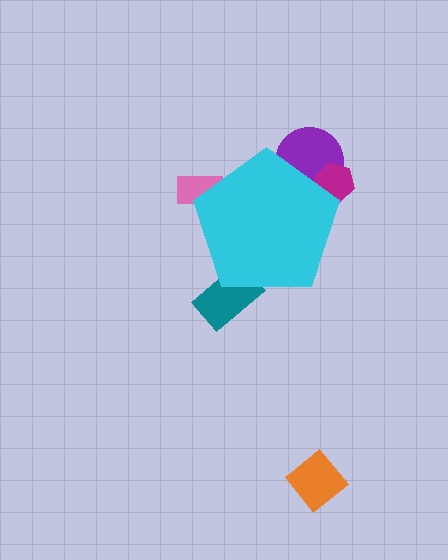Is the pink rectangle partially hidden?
Yes, the pink rectangle is partially hidden behind the cyan pentagon.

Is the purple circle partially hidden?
Yes, the purple circle is partially hidden behind the cyan pentagon.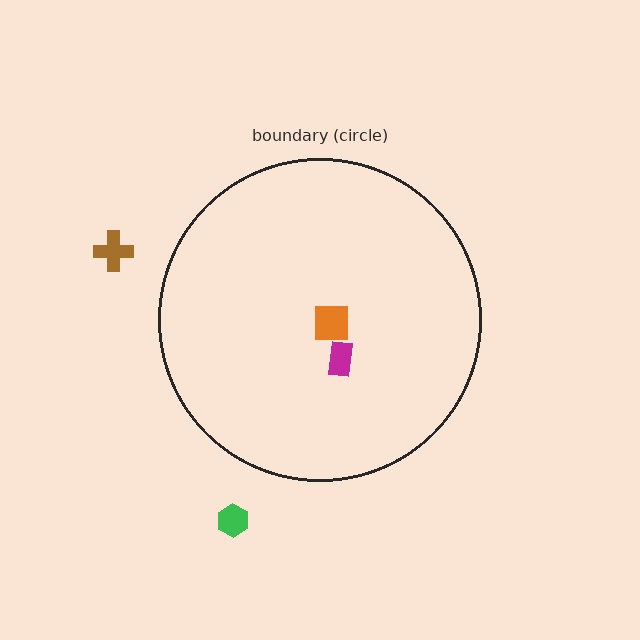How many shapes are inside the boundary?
2 inside, 2 outside.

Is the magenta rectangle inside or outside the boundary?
Inside.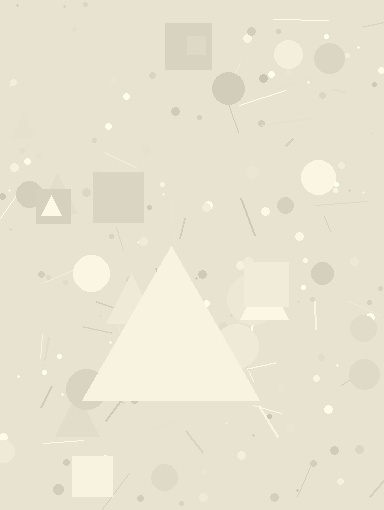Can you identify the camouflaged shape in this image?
The camouflaged shape is a triangle.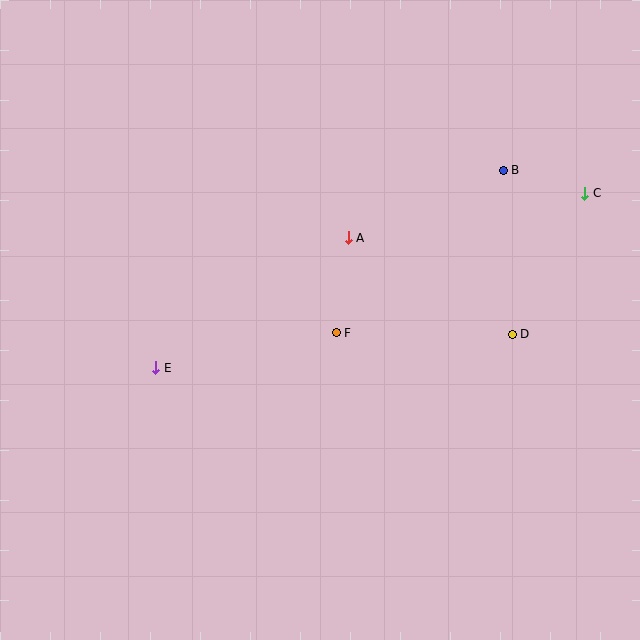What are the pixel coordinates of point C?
Point C is at (585, 193).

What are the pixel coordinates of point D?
Point D is at (512, 334).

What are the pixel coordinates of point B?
Point B is at (503, 170).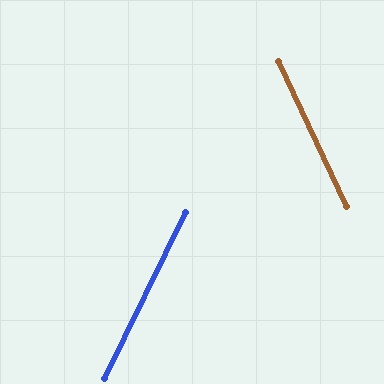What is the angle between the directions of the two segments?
Approximately 51 degrees.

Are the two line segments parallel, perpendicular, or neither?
Neither parallel nor perpendicular — they differ by about 51°.